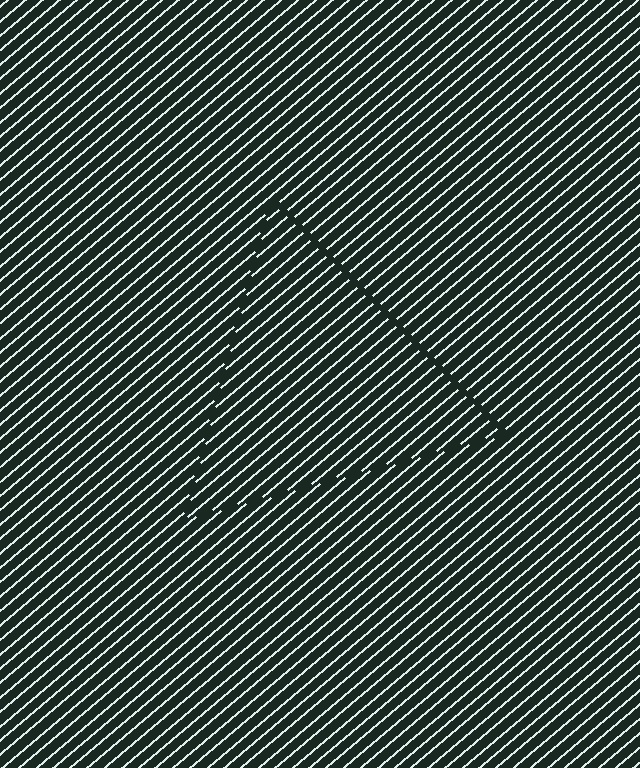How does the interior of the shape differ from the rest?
The interior of the shape contains the same grating, shifted by half a period — the contour is defined by the phase discontinuity where line-ends from the inner and outer gratings abut.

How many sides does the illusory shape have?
3 sides — the line-ends trace a triangle.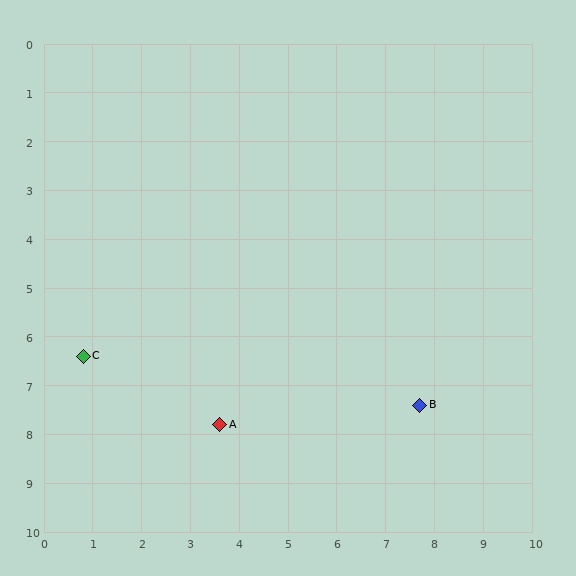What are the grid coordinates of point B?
Point B is at approximately (7.7, 7.4).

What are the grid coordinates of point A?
Point A is at approximately (3.6, 7.8).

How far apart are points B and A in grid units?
Points B and A are about 4.1 grid units apart.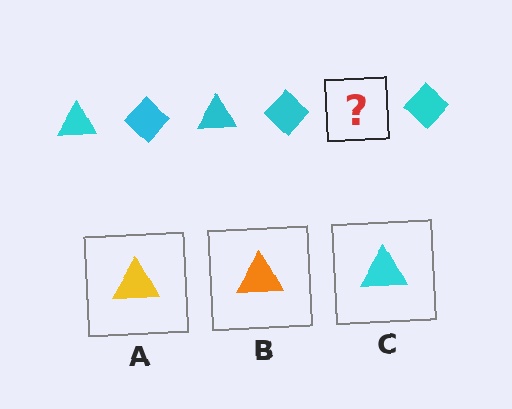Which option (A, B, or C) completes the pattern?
C.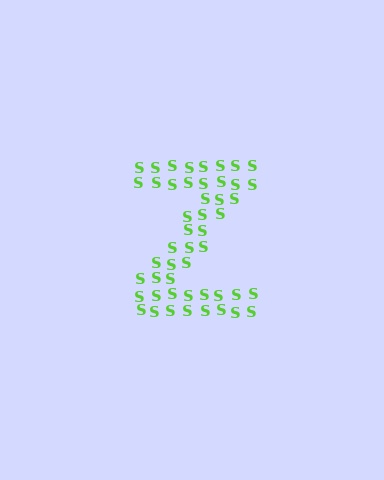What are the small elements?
The small elements are letter S's.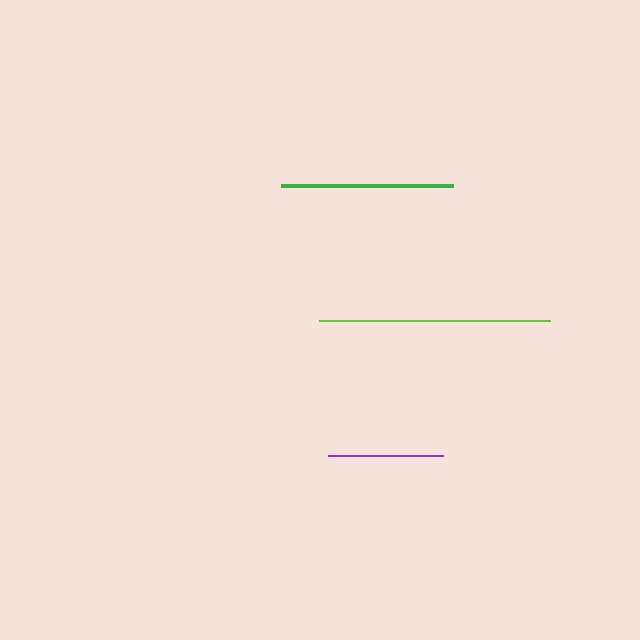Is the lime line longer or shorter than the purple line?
The lime line is longer than the purple line.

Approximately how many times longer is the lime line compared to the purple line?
The lime line is approximately 2.0 times the length of the purple line.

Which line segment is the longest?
The lime line is the longest at approximately 230 pixels.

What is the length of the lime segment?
The lime segment is approximately 230 pixels long.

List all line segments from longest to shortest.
From longest to shortest: lime, green, purple.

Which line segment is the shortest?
The purple line is the shortest at approximately 115 pixels.